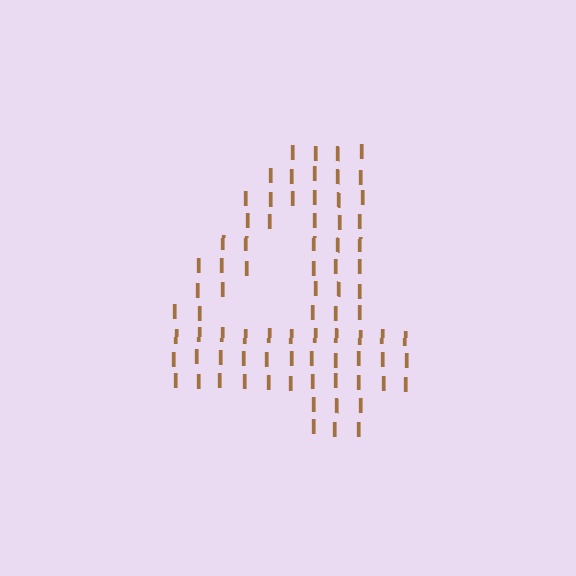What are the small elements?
The small elements are letter I's.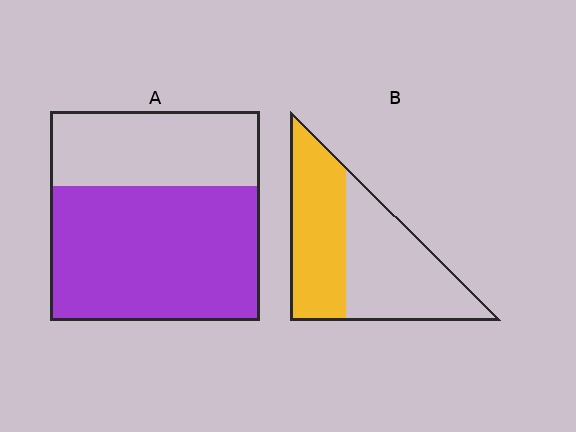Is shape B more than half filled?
No.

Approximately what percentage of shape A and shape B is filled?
A is approximately 65% and B is approximately 45%.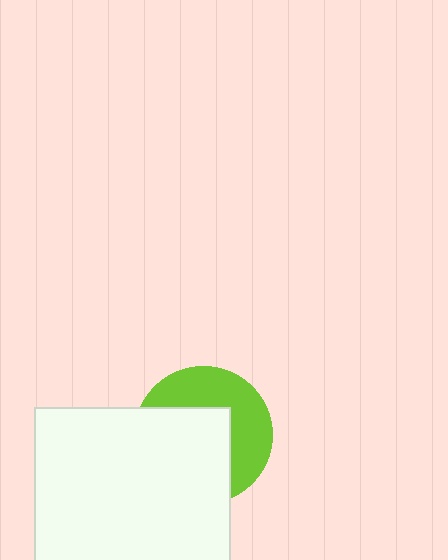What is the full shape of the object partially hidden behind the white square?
The partially hidden object is a lime circle.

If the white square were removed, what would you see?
You would see the complete lime circle.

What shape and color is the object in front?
The object in front is a white square.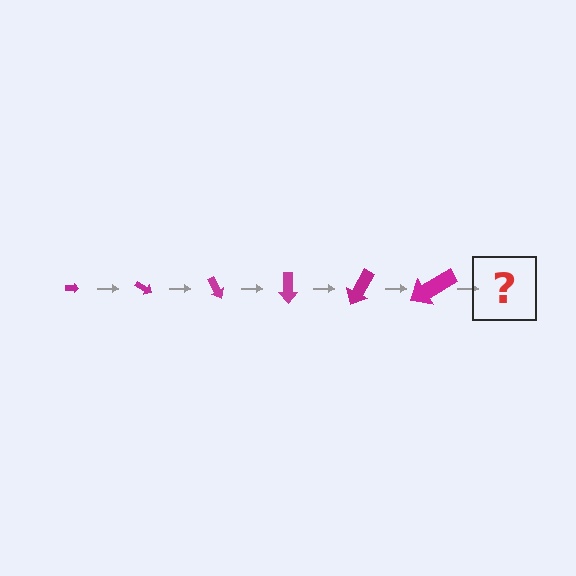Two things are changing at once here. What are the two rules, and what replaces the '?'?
The two rules are that the arrow grows larger each step and it rotates 30 degrees each step. The '?' should be an arrow, larger than the previous one and rotated 180 degrees from the start.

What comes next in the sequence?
The next element should be an arrow, larger than the previous one and rotated 180 degrees from the start.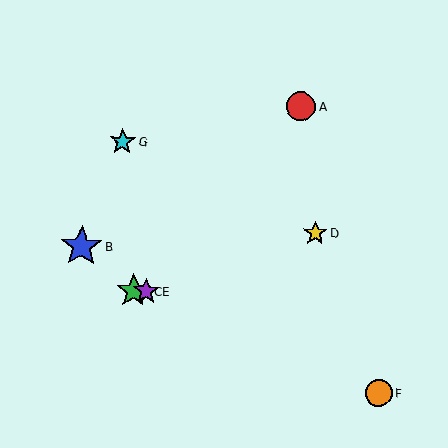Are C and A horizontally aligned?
No, C is at y≈291 and A is at y≈106.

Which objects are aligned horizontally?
Objects C, E are aligned horizontally.